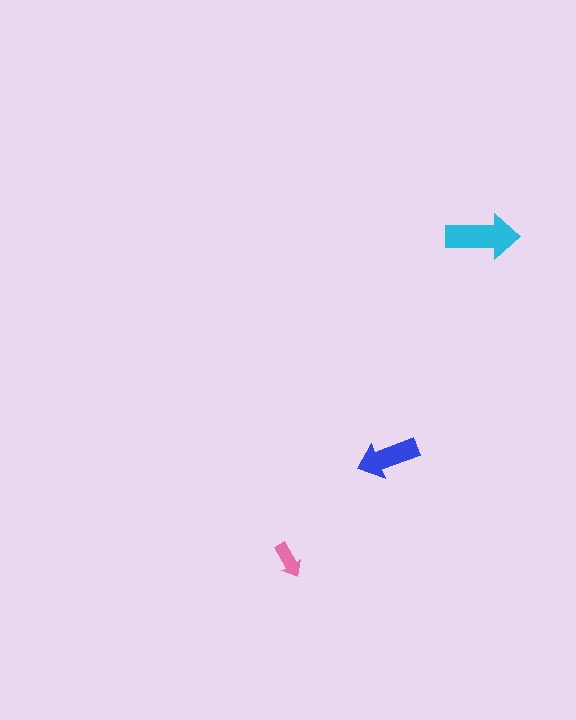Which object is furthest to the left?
The pink arrow is leftmost.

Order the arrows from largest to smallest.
the cyan one, the blue one, the pink one.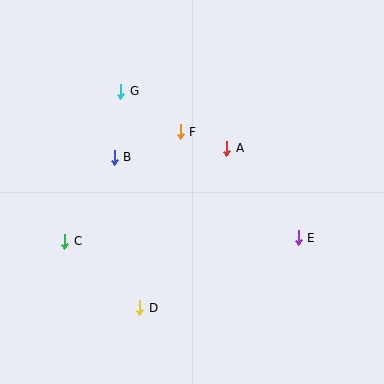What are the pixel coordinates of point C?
Point C is at (65, 241).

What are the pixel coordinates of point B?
Point B is at (114, 157).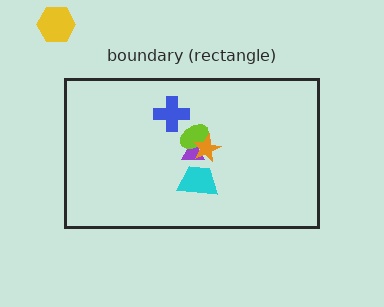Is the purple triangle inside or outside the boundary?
Inside.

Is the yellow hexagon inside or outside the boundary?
Outside.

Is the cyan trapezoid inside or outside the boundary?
Inside.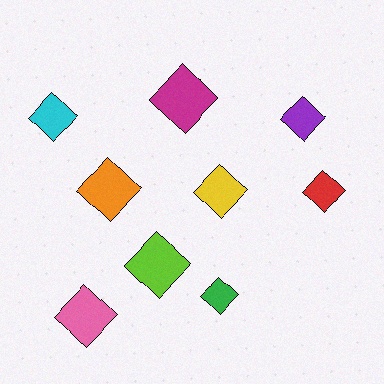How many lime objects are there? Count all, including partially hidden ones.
There is 1 lime object.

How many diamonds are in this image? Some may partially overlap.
There are 9 diamonds.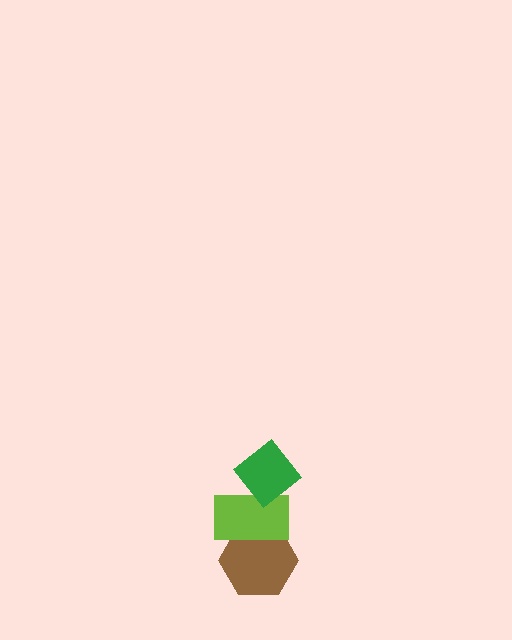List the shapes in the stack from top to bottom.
From top to bottom: the green diamond, the lime rectangle, the brown hexagon.